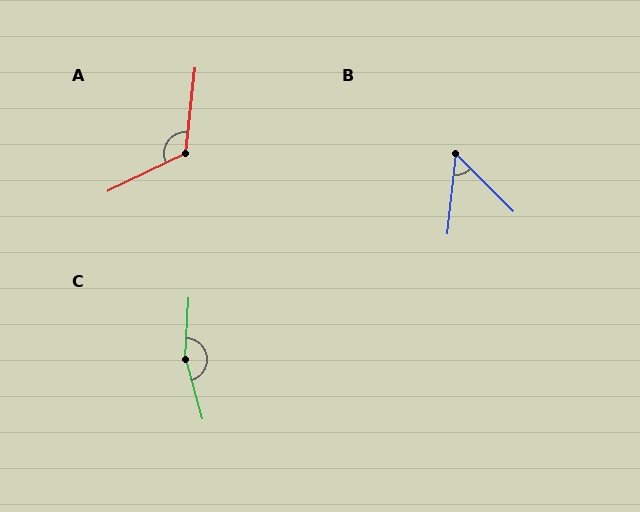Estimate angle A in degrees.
Approximately 122 degrees.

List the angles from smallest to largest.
B (51°), A (122°), C (161°).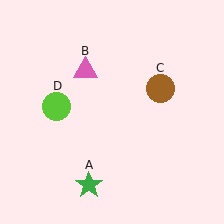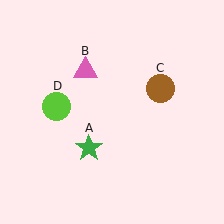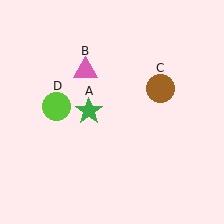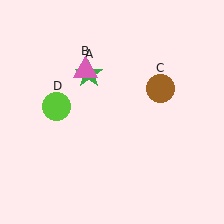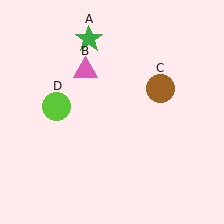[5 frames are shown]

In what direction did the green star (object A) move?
The green star (object A) moved up.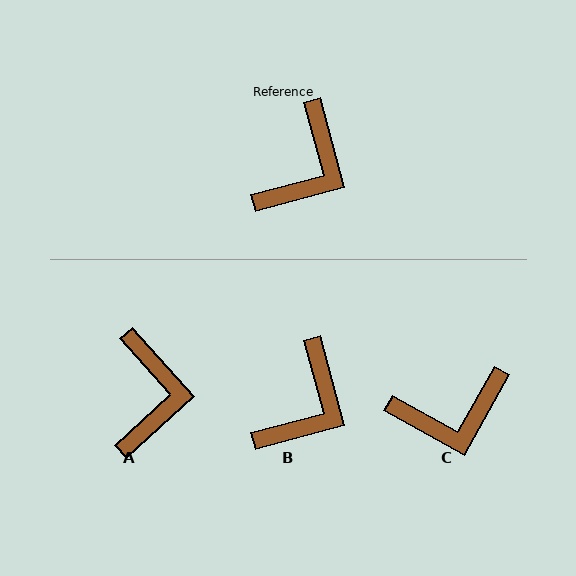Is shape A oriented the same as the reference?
No, it is off by about 27 degrees.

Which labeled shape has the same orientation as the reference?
B.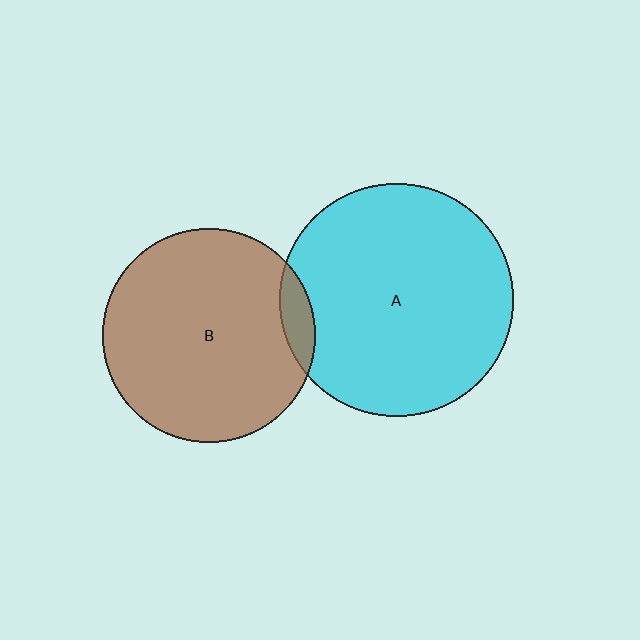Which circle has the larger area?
Circle A (cyan).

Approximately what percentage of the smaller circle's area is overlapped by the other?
Approximately 5%.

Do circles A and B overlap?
Yes.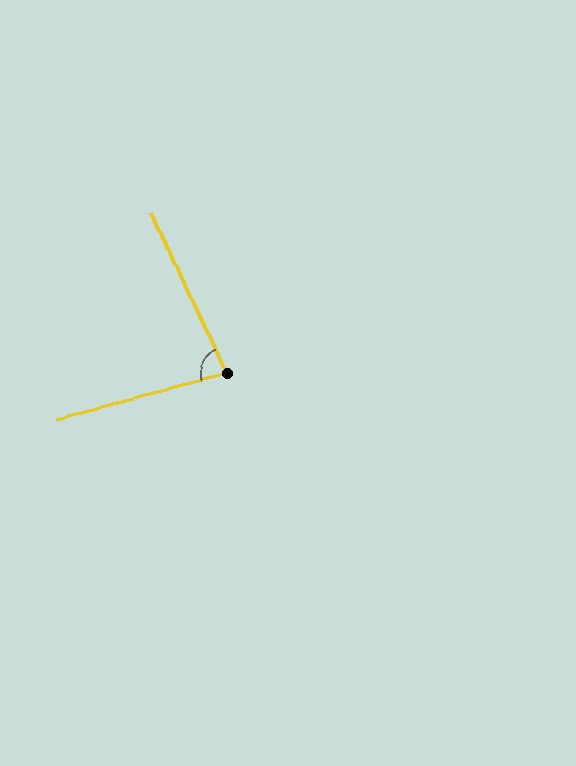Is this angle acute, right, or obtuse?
It is acute.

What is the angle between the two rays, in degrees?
Approximately 80 degrees.